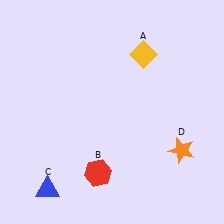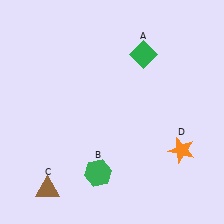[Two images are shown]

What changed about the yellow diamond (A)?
In Image 1, A is yellow. In Image 2, it changed to green.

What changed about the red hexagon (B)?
In Image 1, B is red. In Image 2, it changed to green.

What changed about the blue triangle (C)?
In Image 1, C is blue. In Image 2, it changed to brown.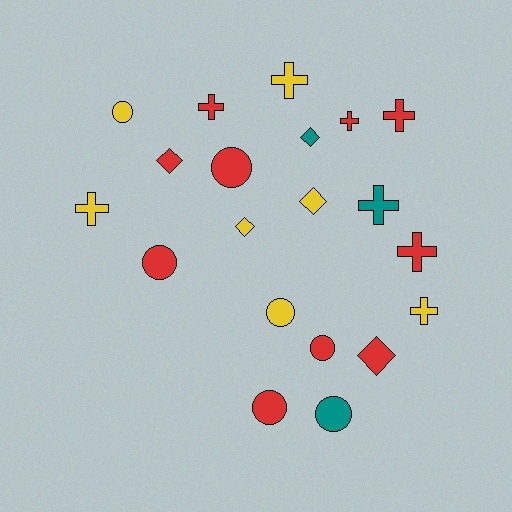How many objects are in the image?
There are 20 objects.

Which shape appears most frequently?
Cross, with 8 objects.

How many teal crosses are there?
There is 1 teal cross.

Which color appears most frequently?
Red, with 10 objects.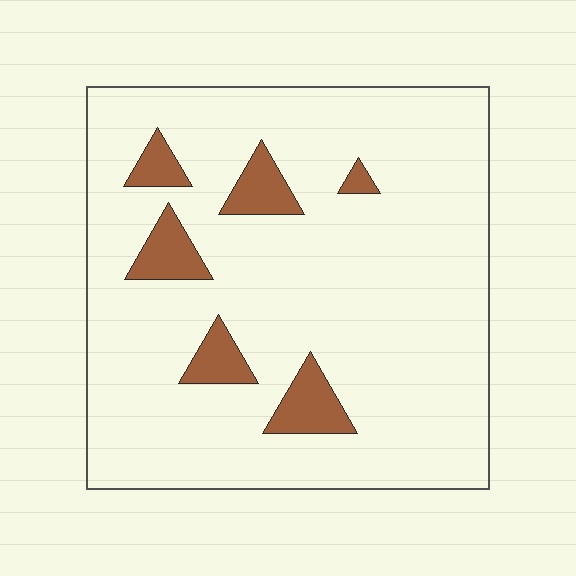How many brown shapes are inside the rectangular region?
6.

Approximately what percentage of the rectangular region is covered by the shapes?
Approximately 10%.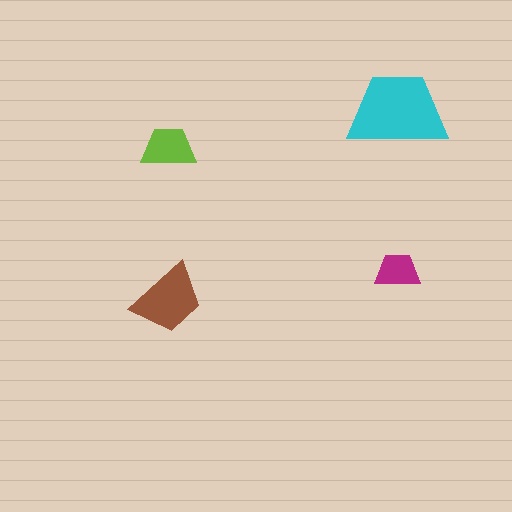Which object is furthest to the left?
The lime trapezoid is leftmost.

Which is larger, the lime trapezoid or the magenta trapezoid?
The lime one.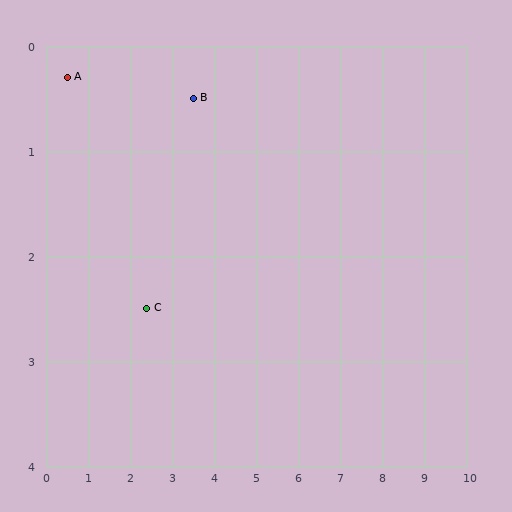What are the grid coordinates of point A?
Point A is at approximately (0.5, 0.3).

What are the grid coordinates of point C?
Point C is at approximately (2.4, 2.5).